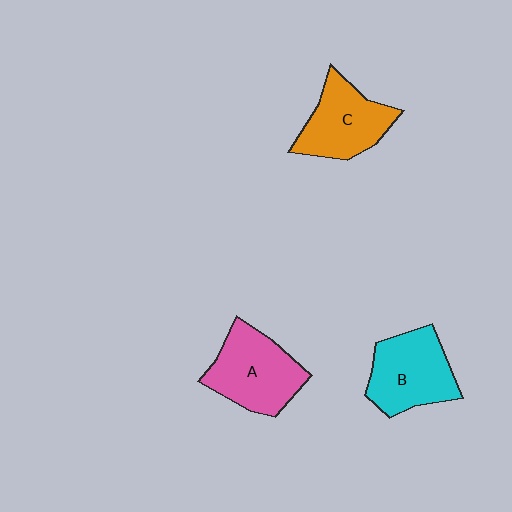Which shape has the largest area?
Shape A (pink).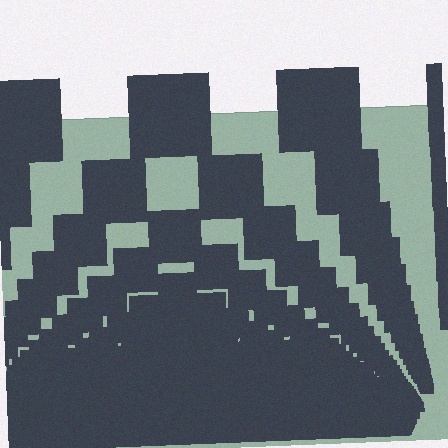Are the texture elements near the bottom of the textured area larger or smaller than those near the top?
Smaller. The gradient is inverted — elements near the bottom are smaller and denser.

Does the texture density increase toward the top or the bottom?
Density increases toward the bottom.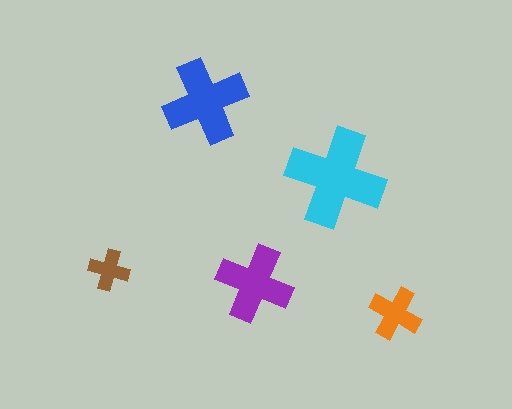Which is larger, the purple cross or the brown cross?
The purple one.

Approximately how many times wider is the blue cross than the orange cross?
About 1.5 times wider.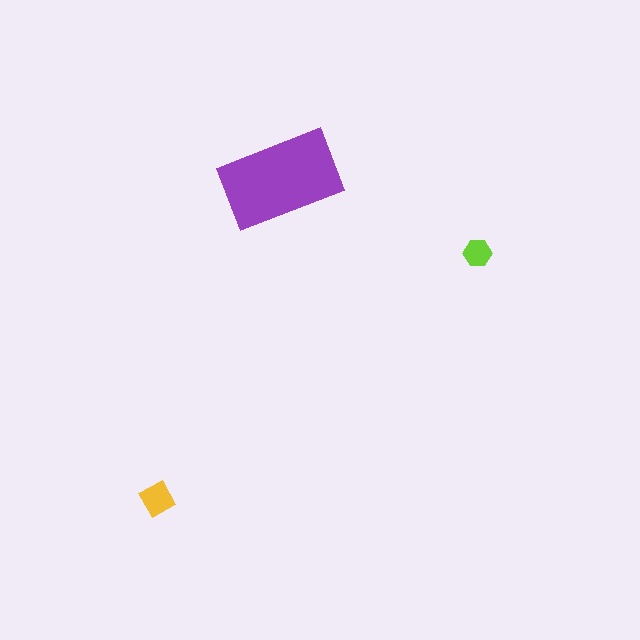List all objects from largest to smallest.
The purple rectangle, the yellow square, the lime hexagon.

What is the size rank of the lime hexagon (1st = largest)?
3rd.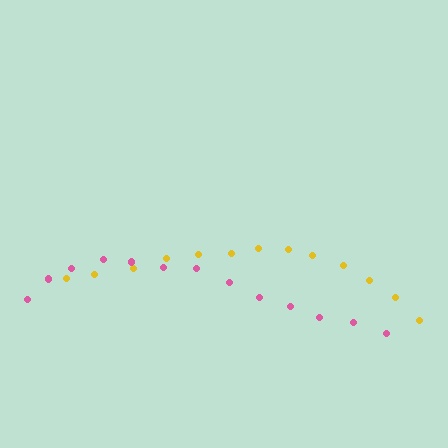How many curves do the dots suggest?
There are 2 distinct paths.